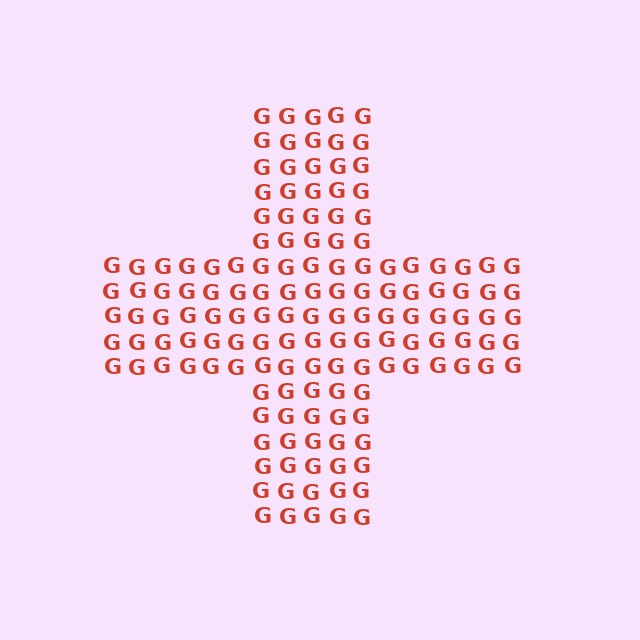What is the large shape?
The large shape is a cross.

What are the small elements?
The small elements are letter G's.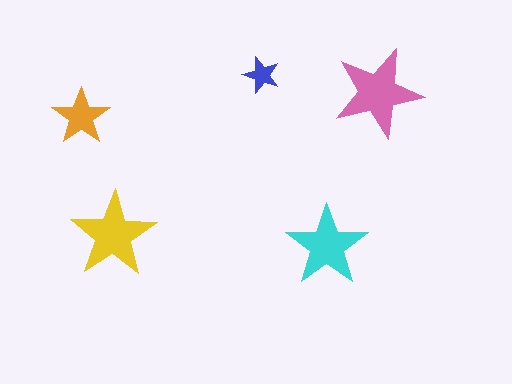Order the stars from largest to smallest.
the pink one, the yellow one, the cyan one, the orange one, the blue one.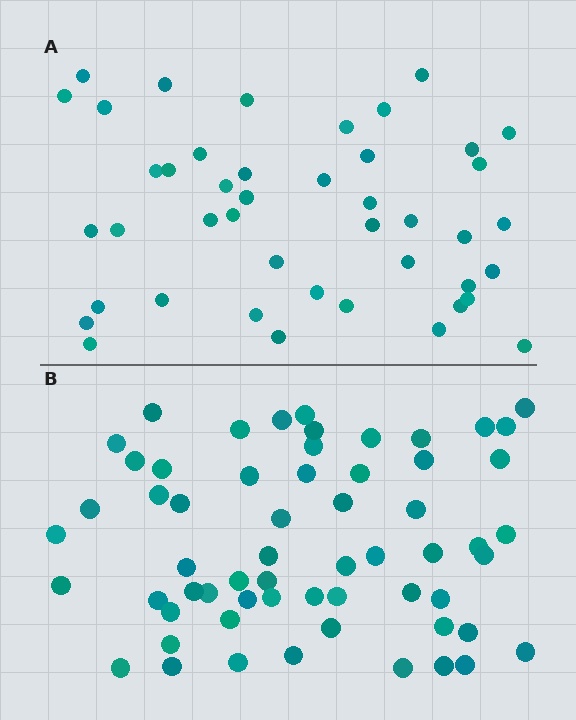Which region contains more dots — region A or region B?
Region B (the bottom region) has more dots.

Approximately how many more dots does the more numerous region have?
Region B has approximately 15 more dots than region A.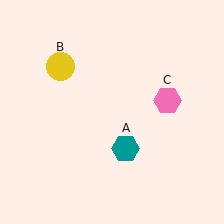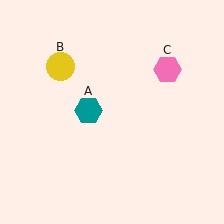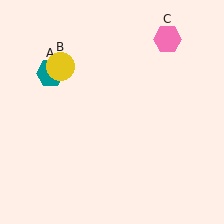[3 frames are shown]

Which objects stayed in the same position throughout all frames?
Yellow circle (object B) remained stationary.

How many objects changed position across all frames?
2 objects changed position: teal hexagon (object A), pink hexagon (object C).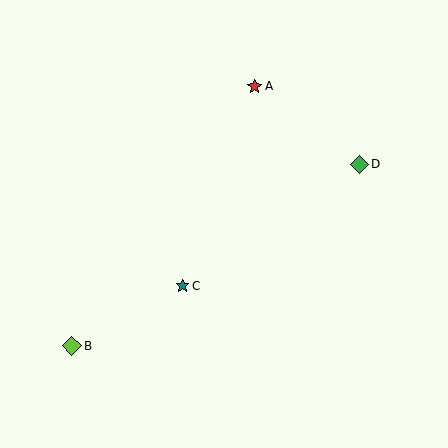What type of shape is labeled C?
Shape C is a teal star.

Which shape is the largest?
The lime diamond (labeled B) is the largest.